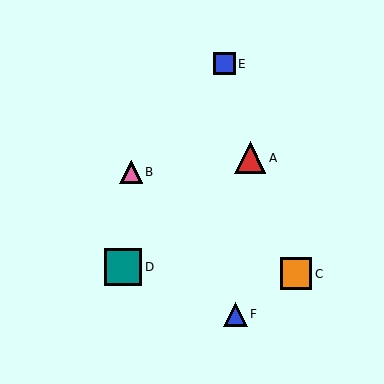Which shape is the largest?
The teal square (labeled D) is the largest.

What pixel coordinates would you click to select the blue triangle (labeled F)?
Click at (235, 314) to select the blue triangle F.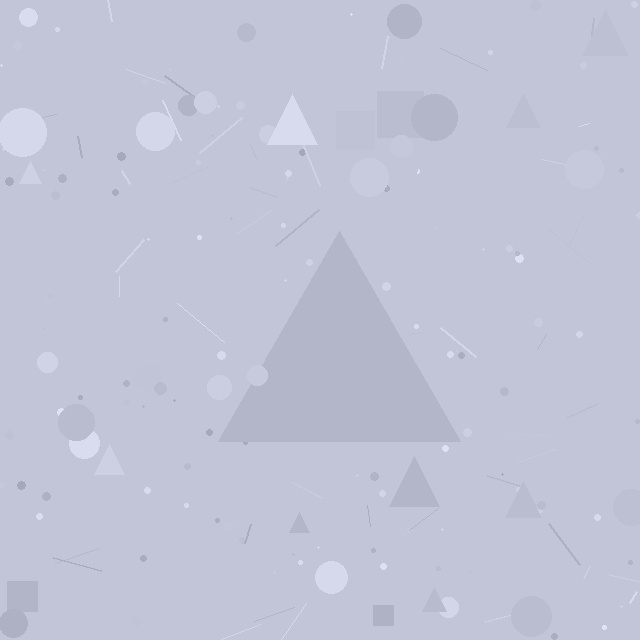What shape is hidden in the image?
A triangle is hidden in the image.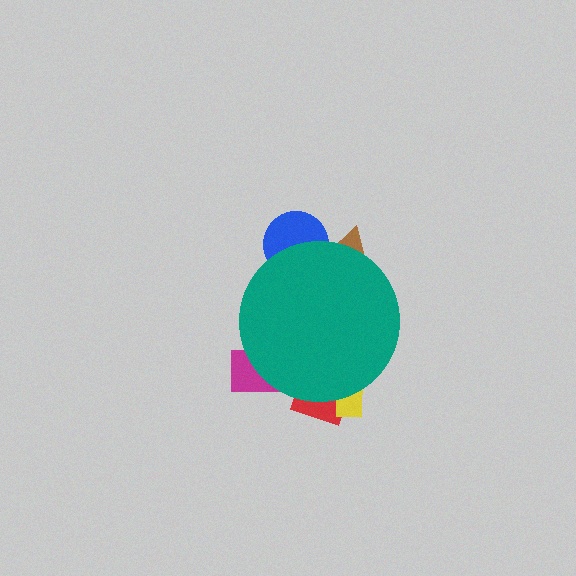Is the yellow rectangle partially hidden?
Yes, the yellow rectangle is partially hidden behind the teal circle.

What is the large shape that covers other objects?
A teal circle.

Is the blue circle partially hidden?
Yes, the blue circle is partially hidden behind the teal circle.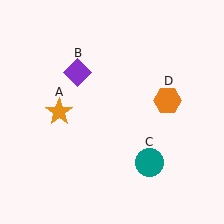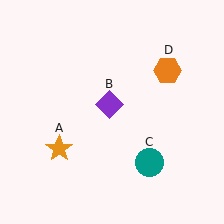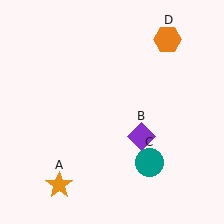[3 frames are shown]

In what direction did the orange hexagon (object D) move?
The orange hexagon (object D) moved up.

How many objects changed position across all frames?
3 objects changed position: orange star (object A), purple diamond (object B), orange hexagon (object D).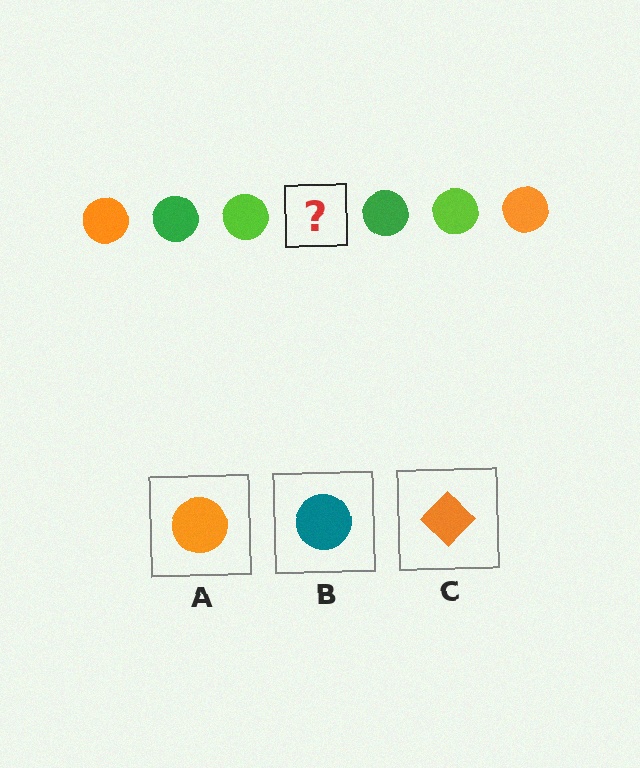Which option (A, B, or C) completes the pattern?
A.